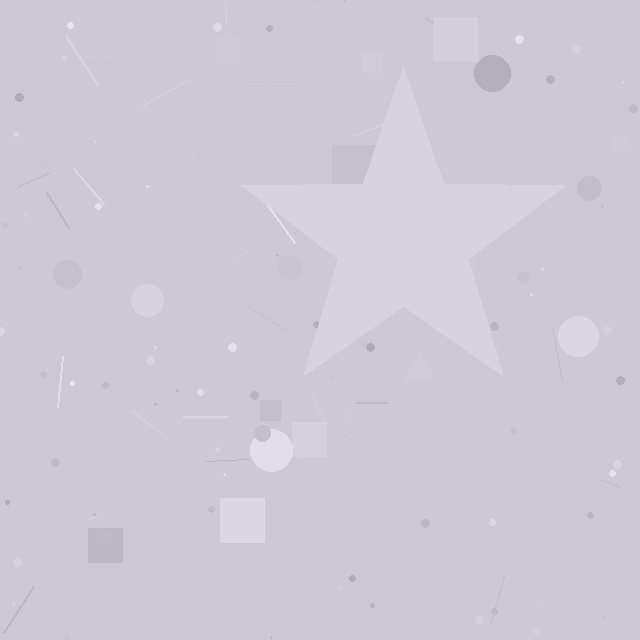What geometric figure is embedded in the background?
A star is embedded in the background.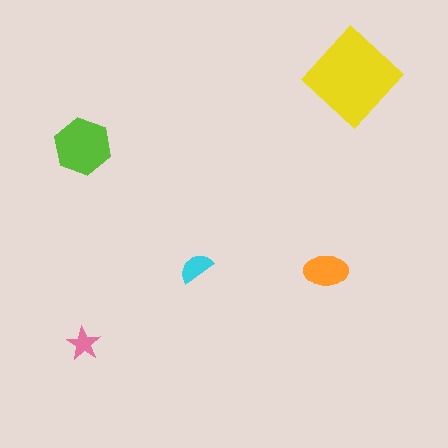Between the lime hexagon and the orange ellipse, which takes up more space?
The lime hexagon.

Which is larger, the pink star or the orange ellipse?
The orange ellipse.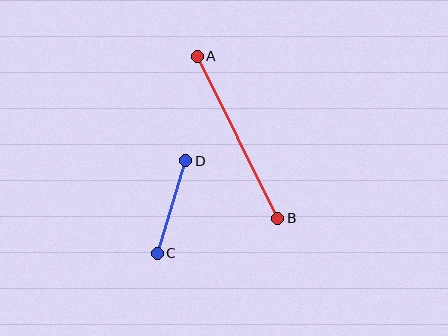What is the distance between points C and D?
The distance is approximately 97 pixels.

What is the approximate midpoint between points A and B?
The midpoint is at approximately (237, 137) pixels.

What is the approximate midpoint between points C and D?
The midpoint is at approximately (171, 207) pixels.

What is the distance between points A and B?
The distance is approximately 181 pixels.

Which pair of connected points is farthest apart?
Points A and B are farthest apart.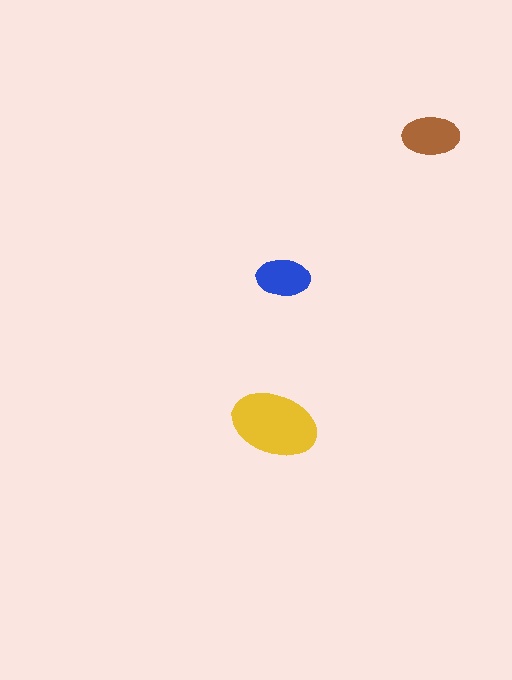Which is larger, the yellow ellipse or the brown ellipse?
The yellow one.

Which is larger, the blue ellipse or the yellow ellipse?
The yellow one.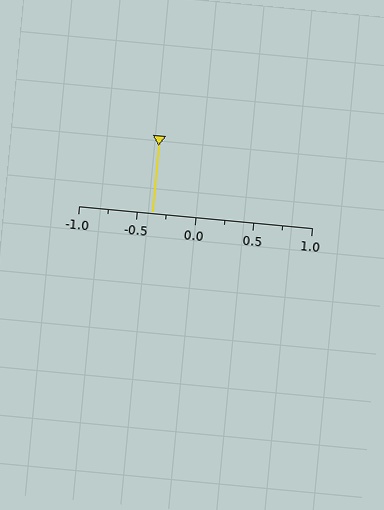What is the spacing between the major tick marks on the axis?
The major ticks are spaced 0.5 apart.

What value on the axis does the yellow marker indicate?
The marker indicates approximately -0.38.